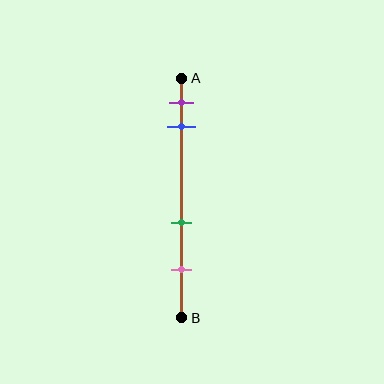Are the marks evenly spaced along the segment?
No, the marks are not evenly spaced.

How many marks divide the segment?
There are 4 marks dividing the segment.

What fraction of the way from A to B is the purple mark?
The purple mark is approximately 10% (0.1) of the way from A to B.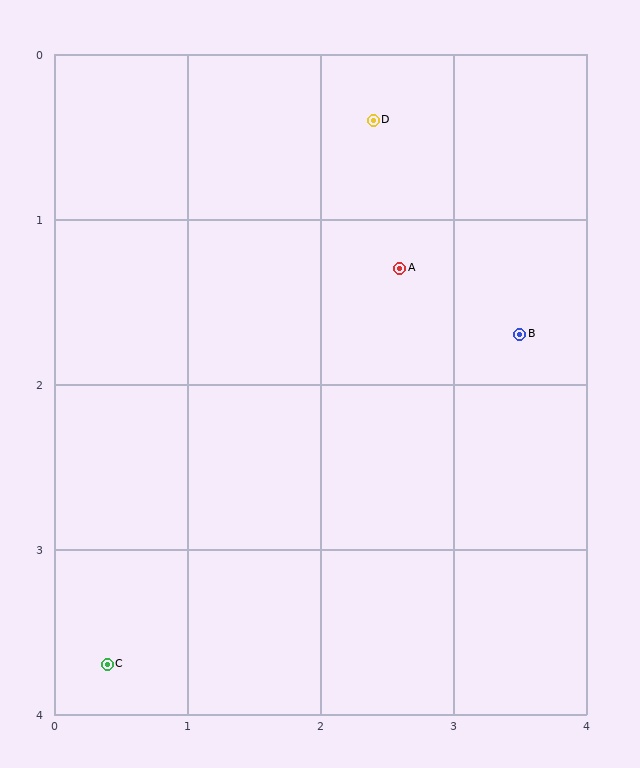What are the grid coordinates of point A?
Point A is at approximately (2.6, 1.3).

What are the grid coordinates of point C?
Point C is at approximately (0.4, 3.7).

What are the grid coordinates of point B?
Point B is at approximately (3.5, 1.7).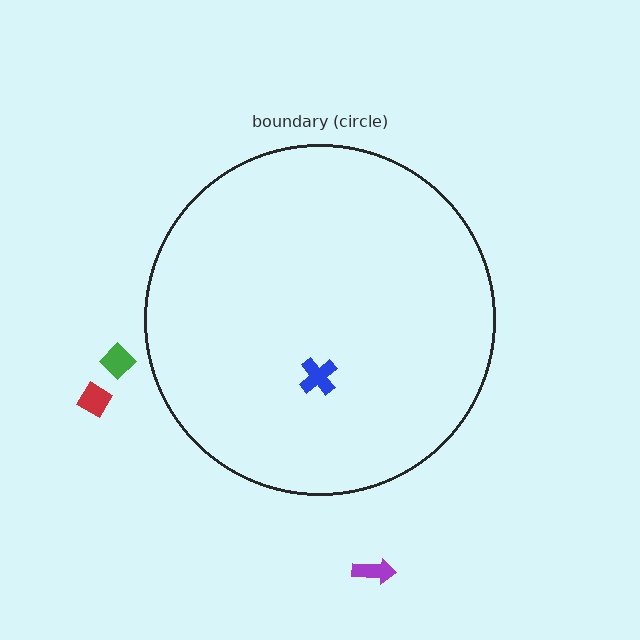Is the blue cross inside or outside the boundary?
Inside.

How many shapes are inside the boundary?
1 inside, 3 outside.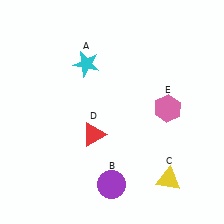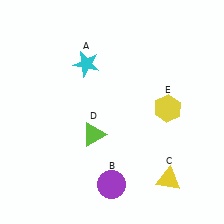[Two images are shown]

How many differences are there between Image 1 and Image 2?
There are 2 differences between the two images.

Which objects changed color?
D changed from red to lime. E changed from pink to yellow.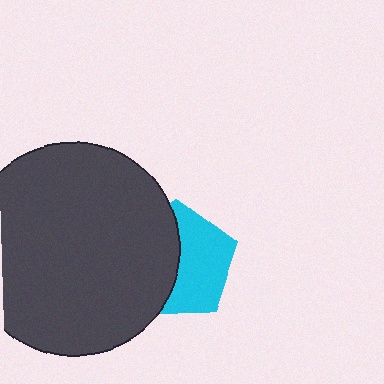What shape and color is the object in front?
The object in front is a dark gray circle.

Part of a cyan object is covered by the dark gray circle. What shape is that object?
It is a pentagon.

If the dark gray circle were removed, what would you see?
You would see the complete cyan pentagon.